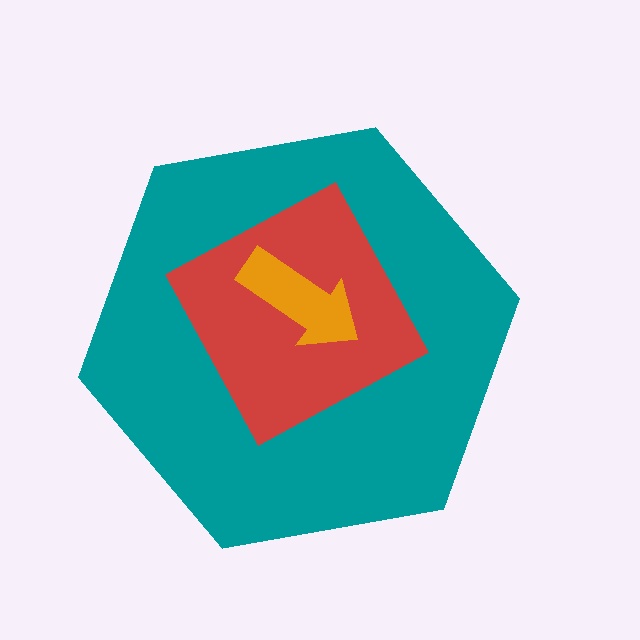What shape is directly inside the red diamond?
The orange arrow.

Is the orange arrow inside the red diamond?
Yes.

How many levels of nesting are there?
3.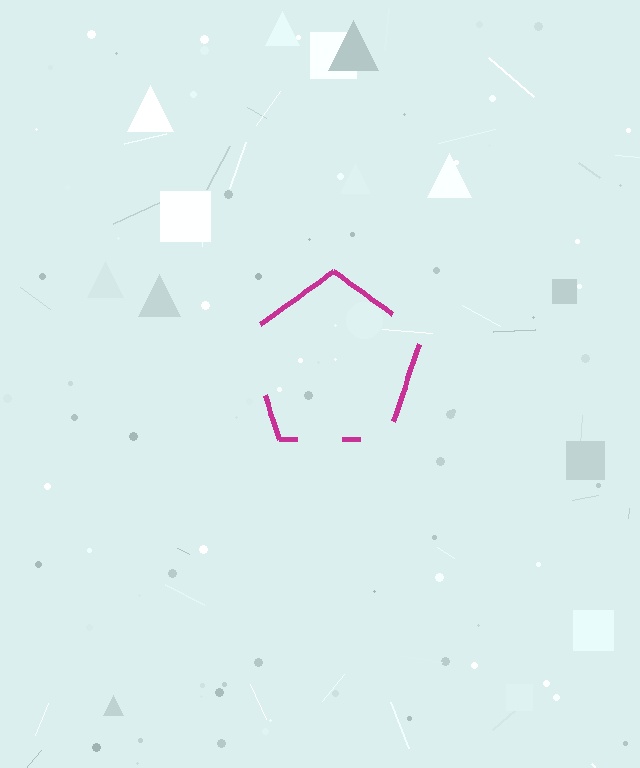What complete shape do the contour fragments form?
The contour fragments form a pentagon.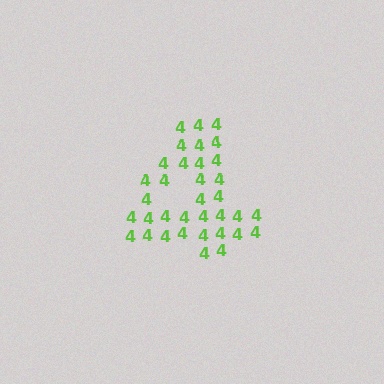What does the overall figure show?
The overall figure shows the digit 4.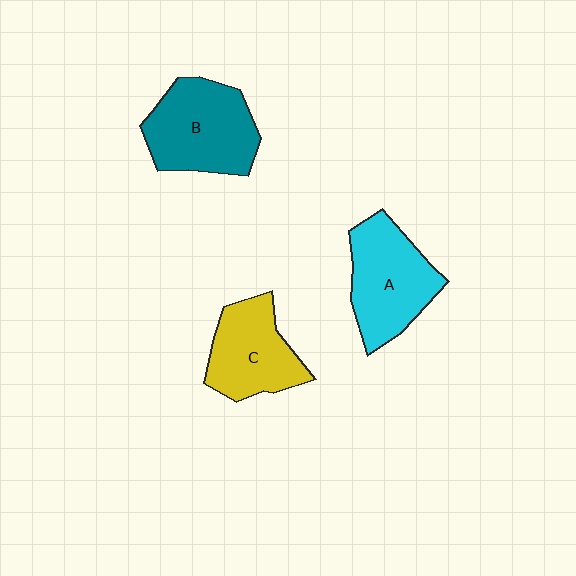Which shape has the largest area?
Shape B (teal).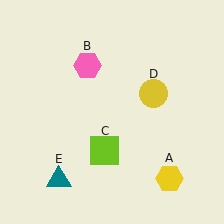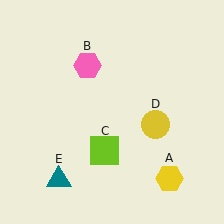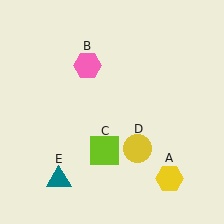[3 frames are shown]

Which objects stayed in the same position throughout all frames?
Yellow hexagon (object A) and pink hexagon (object B) and lime square (object C) and teal triangle (object E) remained stationary.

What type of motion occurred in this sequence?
The yellow circle (object D) rotated clockwise around the center of the scene.